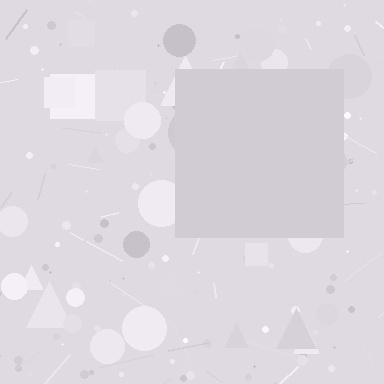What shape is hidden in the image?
A square is hidden in the image.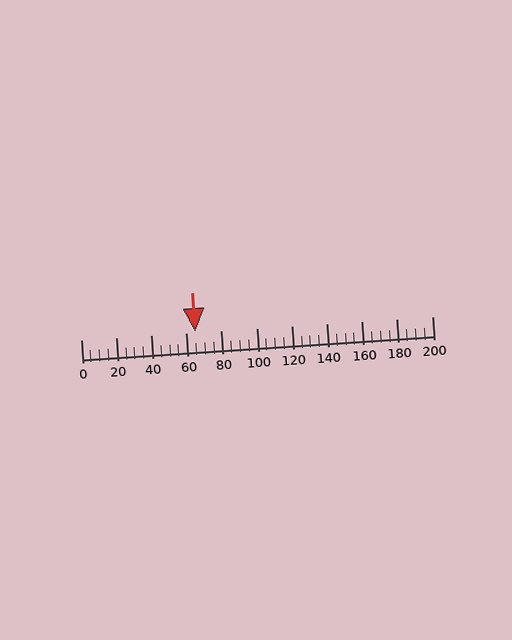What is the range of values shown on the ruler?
The ruler shows values from 0 to 200.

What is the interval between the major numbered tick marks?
The major tick marks are spaced 20 units apart.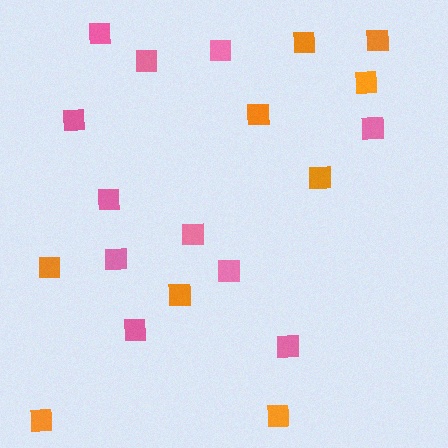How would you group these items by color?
There are 2 groups: one group of orange squares (9) and one group of pink squares (11).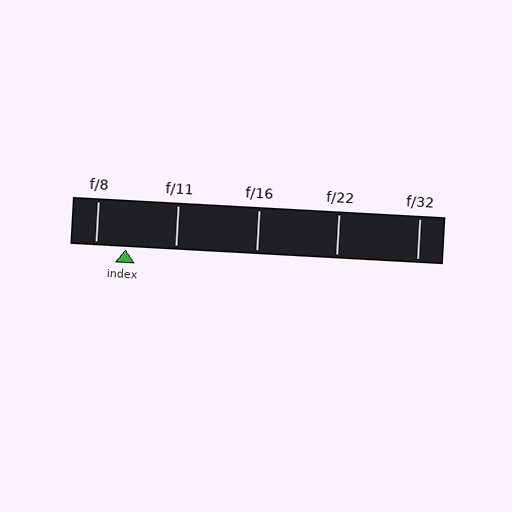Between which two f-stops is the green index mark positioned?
The index mark is between f/8 and f/11.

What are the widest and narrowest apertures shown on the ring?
The widest aperture shown is f/8 and the narrowest is f/32.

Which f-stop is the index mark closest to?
The index mark is closest to f/8.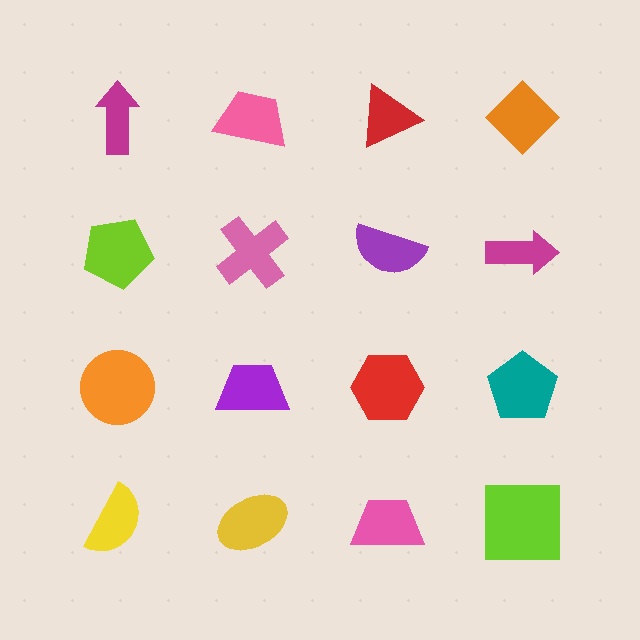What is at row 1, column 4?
An orange diamond.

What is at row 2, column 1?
A lime pentagon.